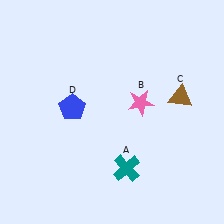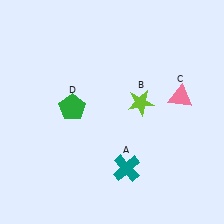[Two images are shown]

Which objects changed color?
B changed from pink to lime. C changed from brown to pink. D changed from blue to green.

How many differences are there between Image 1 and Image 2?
There are 3 differences between the two images.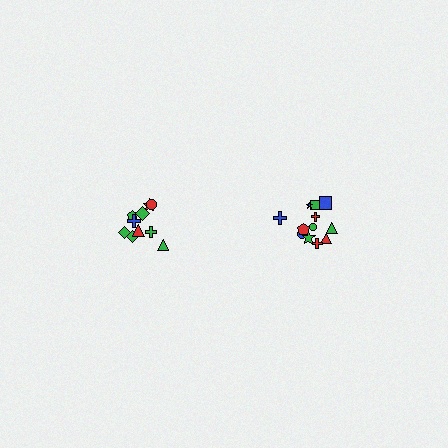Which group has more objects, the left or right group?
The right group.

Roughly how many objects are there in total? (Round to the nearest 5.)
Roughly 20 objects in total.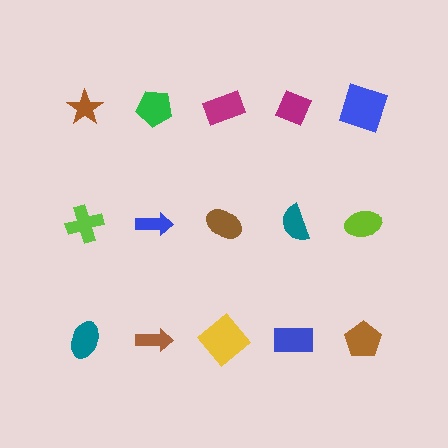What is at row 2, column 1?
A lime cross.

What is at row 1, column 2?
A green pentagon.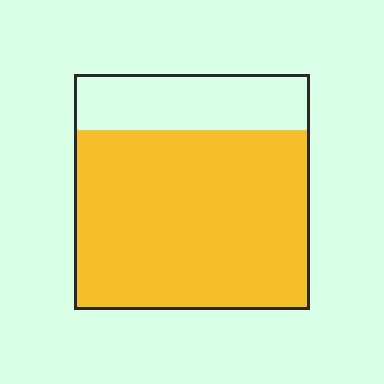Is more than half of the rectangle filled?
Yes.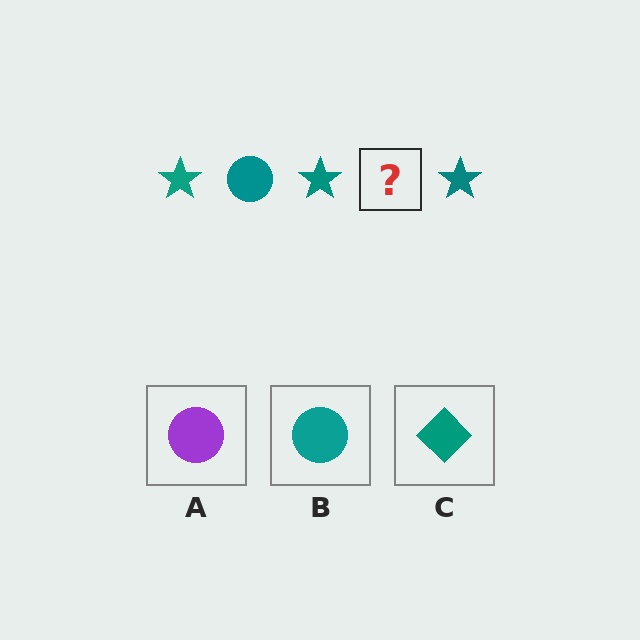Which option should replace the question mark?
Option B.